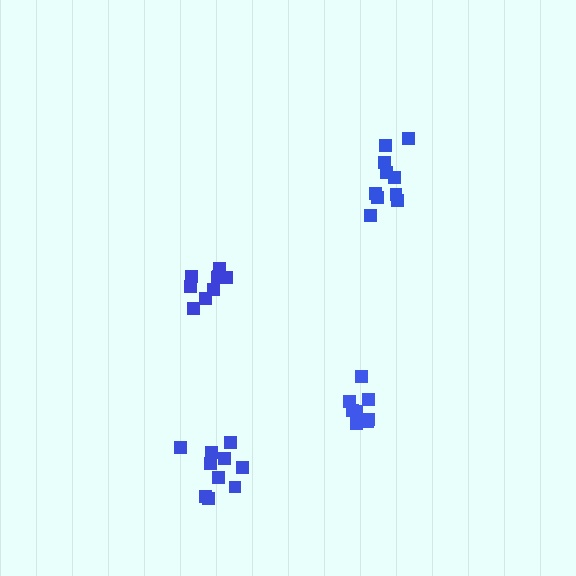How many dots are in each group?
Group 1: 10 dots, Group 2: 8 dots, Group 3: 9 dots, Group 4: 10 dots (37 total).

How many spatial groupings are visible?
There are 4 spatial groupings.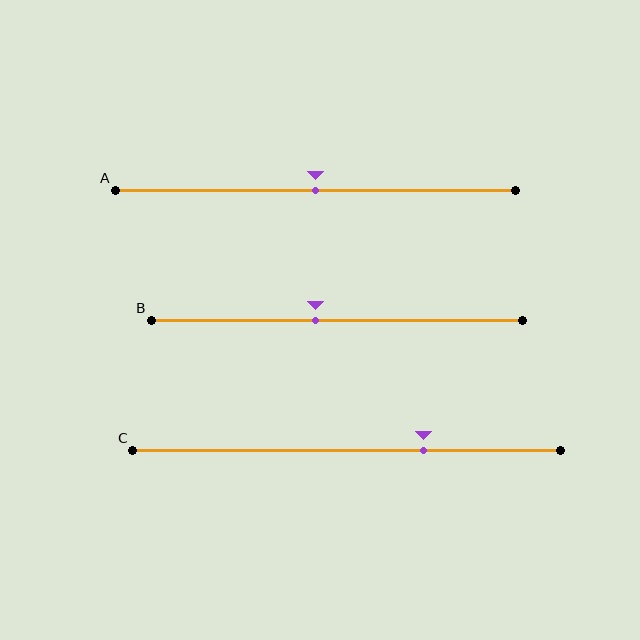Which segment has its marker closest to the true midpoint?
Segment A has its marker closest to the true midpoint.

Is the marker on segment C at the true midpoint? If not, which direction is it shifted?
No, the marker on segment C is shifted to the right by about 18% of the segment length.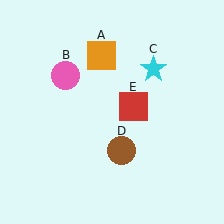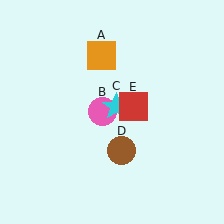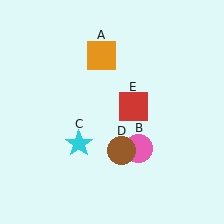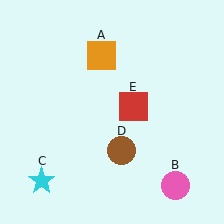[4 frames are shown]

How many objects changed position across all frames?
2 objects changed position: pink circle (object B), cyan star (object C).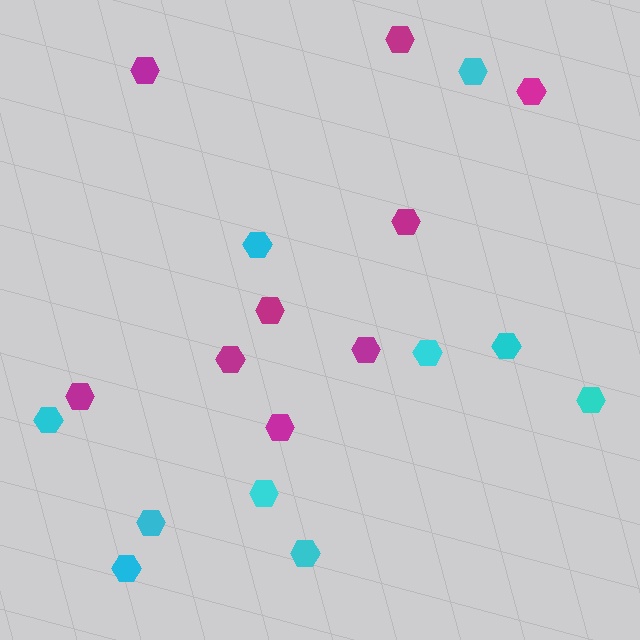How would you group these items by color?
There are 2 groups: one group of magenta hexagons (9) and one group of cyan hexagons (10).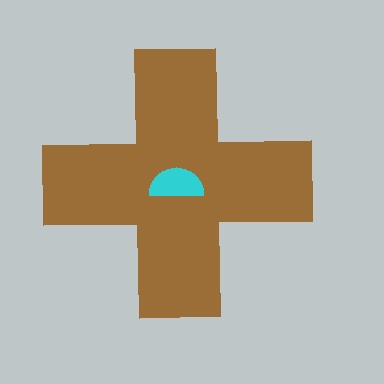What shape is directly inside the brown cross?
The cyan semicircle.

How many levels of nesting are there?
2.